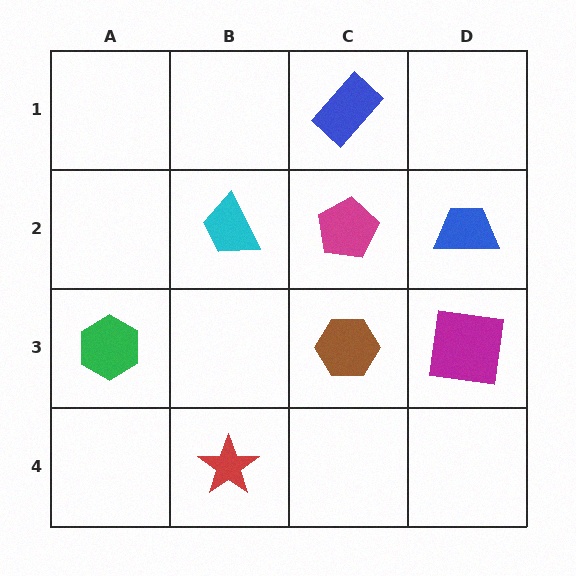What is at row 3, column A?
A green hexagon.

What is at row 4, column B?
A red star.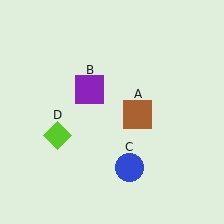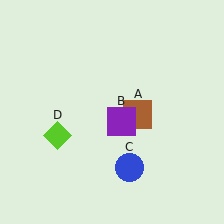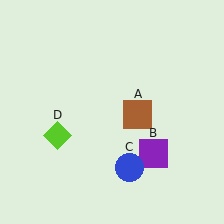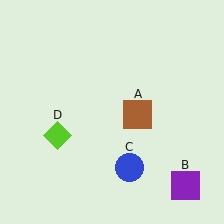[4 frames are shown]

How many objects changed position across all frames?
1 object changed position: purple square (object B).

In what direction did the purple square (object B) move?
The purple square (object B) moved down and to the right.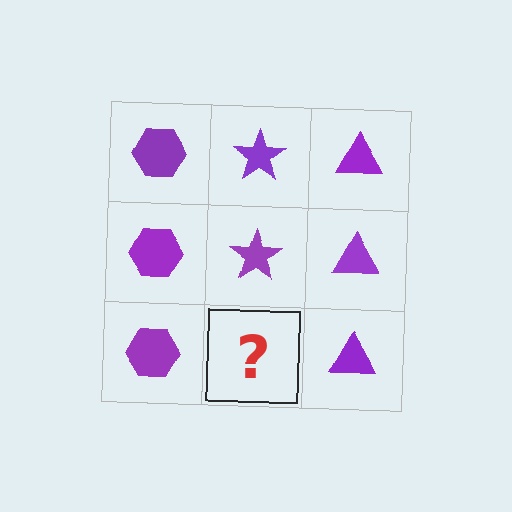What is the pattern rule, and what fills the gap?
The rule is that each column has a consistent shape. The gap should be filled with a purple star.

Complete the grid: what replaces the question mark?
The question mark should be replaced with a purple star.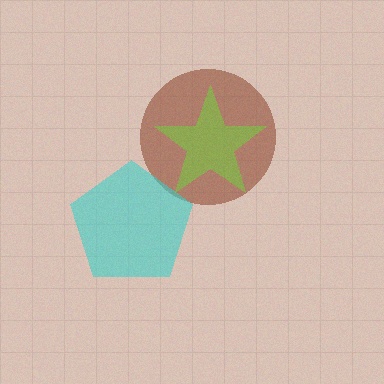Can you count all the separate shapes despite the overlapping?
Yes, there are 3 separate shapes.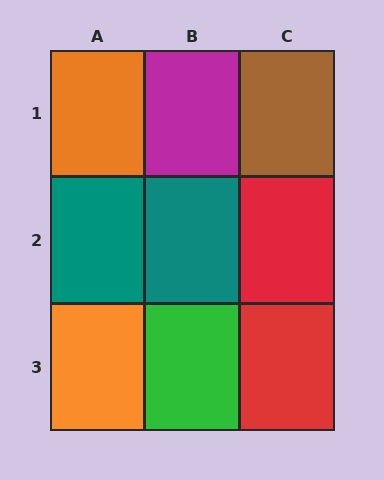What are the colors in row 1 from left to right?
Orange, magenta, brown.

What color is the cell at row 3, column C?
Red.